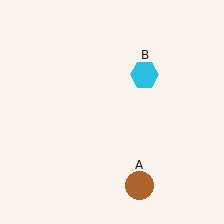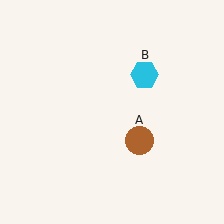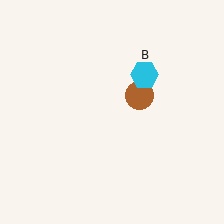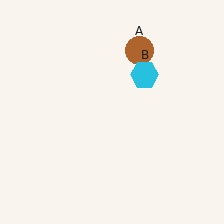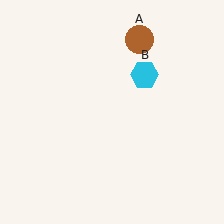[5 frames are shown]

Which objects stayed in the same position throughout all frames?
Cyan hexagon (object B) remained stationary.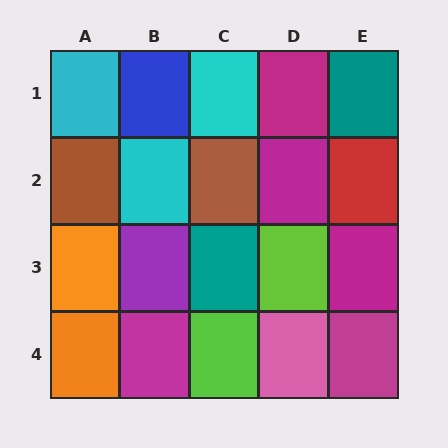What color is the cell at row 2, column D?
Magenta.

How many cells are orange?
2 cells are orange.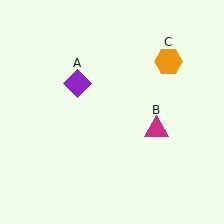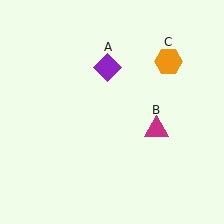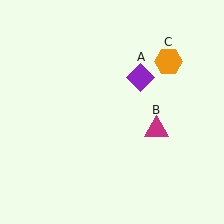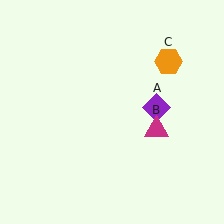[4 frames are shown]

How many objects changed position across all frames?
1 object changed position: purple diamond (object A).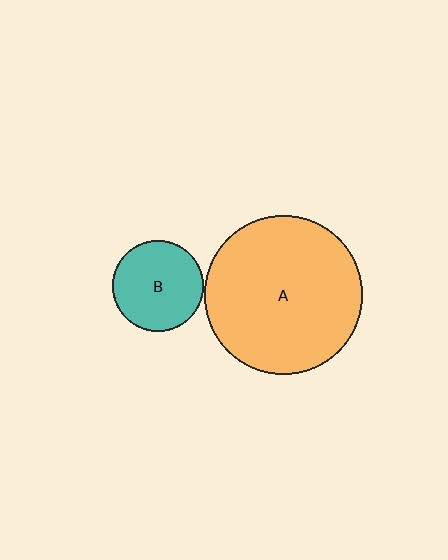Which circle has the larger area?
Circle A (orange).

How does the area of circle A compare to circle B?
Approximately 3.1 times.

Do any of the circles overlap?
No, none of the circles overlap.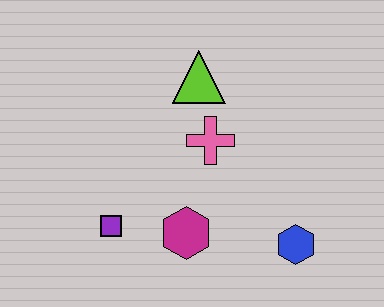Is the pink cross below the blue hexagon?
No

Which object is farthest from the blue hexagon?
The lime triangle is farthest from the blue hexagon.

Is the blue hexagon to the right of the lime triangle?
Yes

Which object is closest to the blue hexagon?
The magenta hexagon is closest to the blue hexagon.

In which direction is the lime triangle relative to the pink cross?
The lime triangle is above the pink cross.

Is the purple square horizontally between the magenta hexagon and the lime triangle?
No